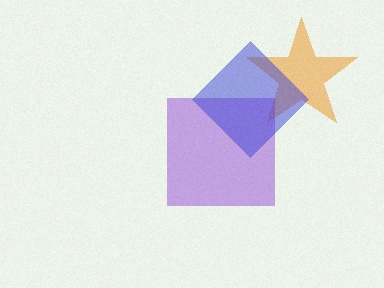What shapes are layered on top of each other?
The layered shapes are: an orange star, a purple square, a blue diamond.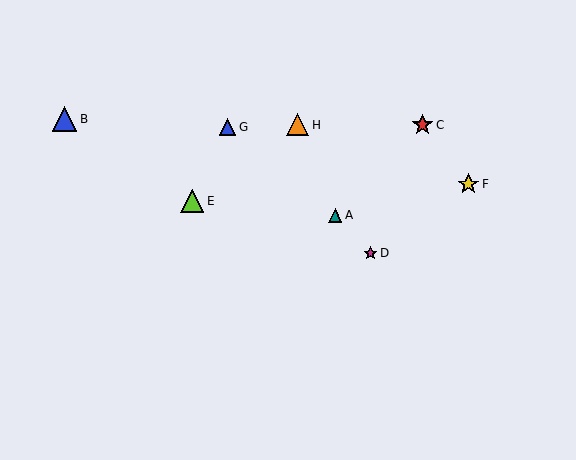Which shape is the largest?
The blue triangle (labeled B) is the largest.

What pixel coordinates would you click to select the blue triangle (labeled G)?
Click at (227, 127) to select the blue triangle G.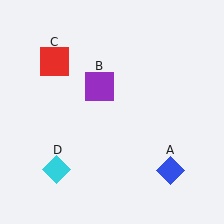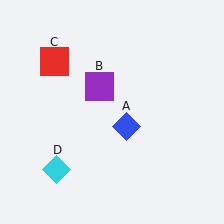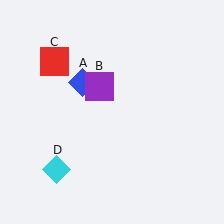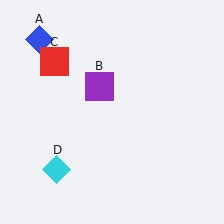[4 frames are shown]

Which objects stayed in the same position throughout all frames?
Purple square (object B) and red square (object C) and cyan diamond (object D) remained stationary.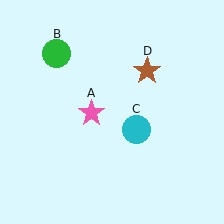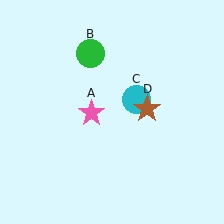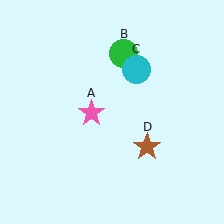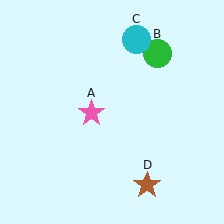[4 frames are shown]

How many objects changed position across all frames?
3 objects changed position: green circle (object B), cyan circle (object C), brown star (object D).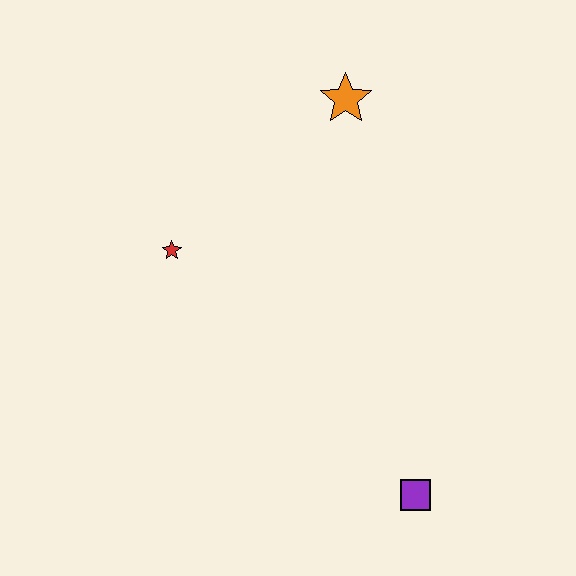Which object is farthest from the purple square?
The orange star is farthest from the purple square.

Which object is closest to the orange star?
The red star is closest to the orange star.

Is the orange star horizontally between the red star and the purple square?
Yes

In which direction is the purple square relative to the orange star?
The purple square is below the orange star.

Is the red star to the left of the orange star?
Yes